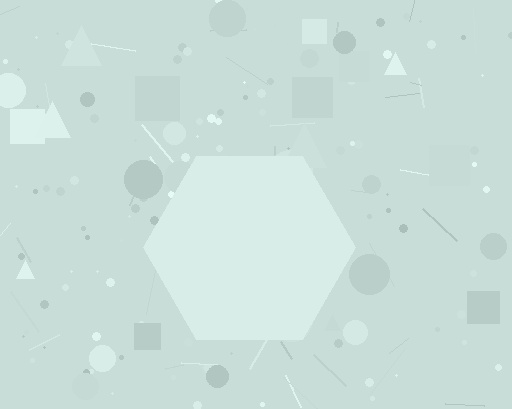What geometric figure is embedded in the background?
A hexagon is embedded in the background.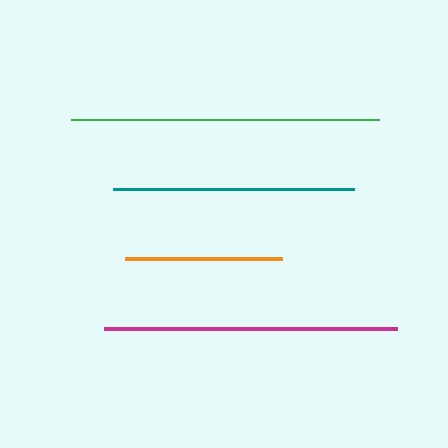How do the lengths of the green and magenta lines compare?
The green and magenta lines are approximately the same length.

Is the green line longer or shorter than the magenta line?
The green line is longer than the magenta line.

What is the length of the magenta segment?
The magenta segment is approximately 293 pixels long.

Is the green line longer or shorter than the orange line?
The green line is longer than the orange line.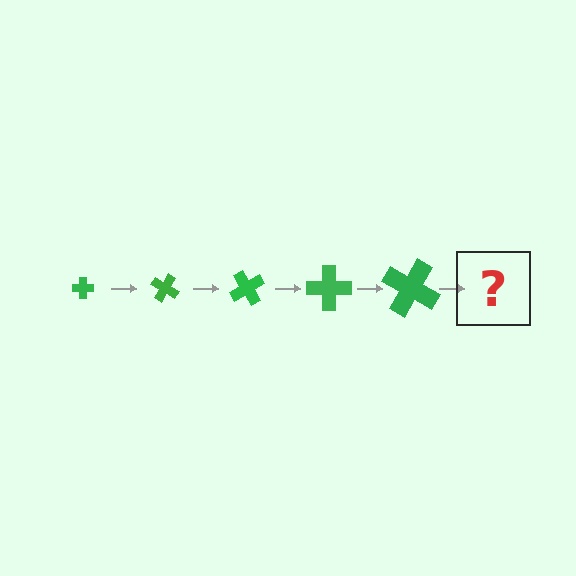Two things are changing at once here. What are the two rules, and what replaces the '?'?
The two rules are that the cross grows larger each step and it rotates 30 degrees each step. The '?' should be a cross, larger than the previous one and rotated 150 degrees from the start.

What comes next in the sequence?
The next element should be a cross, larger than the previous one and rotated 150 degrees from the start.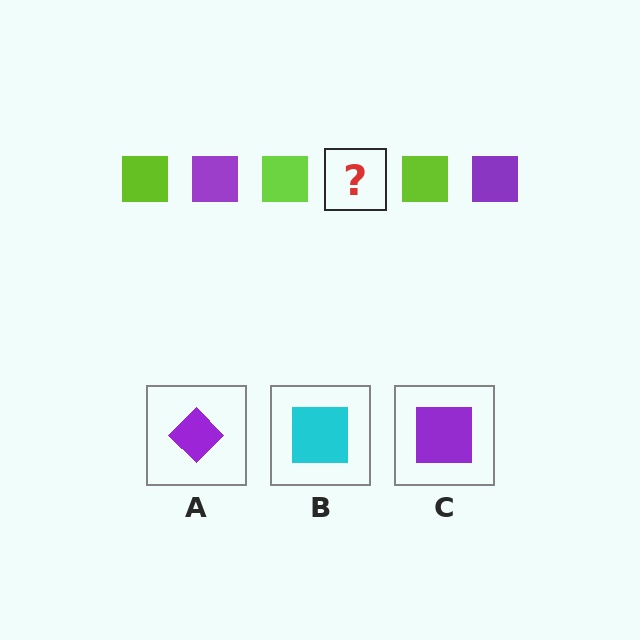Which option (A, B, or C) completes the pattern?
C.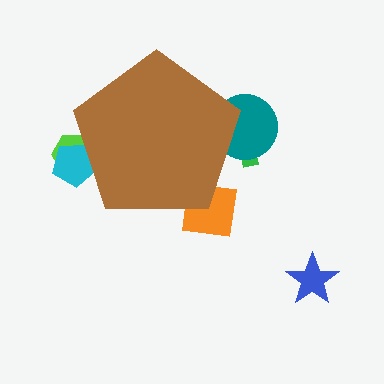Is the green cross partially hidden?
Yes, the green cross is partially hidden behind the brown pentagon.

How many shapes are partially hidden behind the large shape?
5 shapes are partially hidden.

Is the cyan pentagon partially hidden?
Yes, the cyan pentagon is partially hidden behind the brown pentagon.